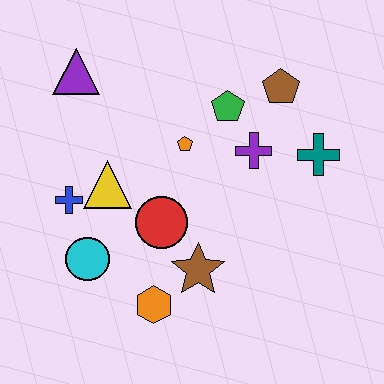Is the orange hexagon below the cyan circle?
Yes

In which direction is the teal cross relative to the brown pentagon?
The teal cross is below the brown pentagon.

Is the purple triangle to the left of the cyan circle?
Yes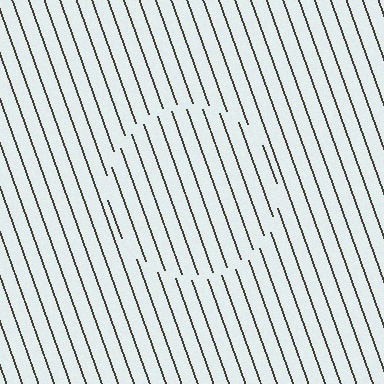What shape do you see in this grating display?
An illusory circle. The interior of the shape contains the same grating, shifted by half a period — the contour is defined by the phase discontinuity where line-ends from the inner and outer gratings abut.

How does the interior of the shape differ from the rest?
The interior of the shape contains the same grating, shifted by half a period — the contour is defined by the phase discontinuity where line-ends from the inner and outer gratings abut.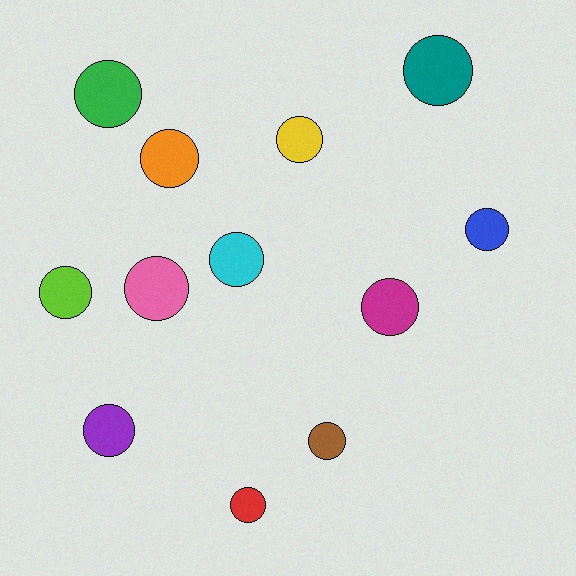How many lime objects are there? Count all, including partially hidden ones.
There is 1 lime object.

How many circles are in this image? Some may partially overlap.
There are 12 circles.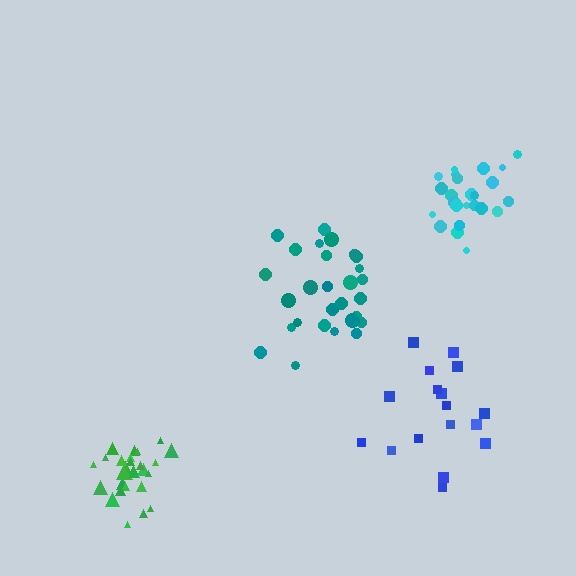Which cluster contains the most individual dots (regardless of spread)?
Teal (28).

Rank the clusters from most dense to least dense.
green, cyan, teal, blue.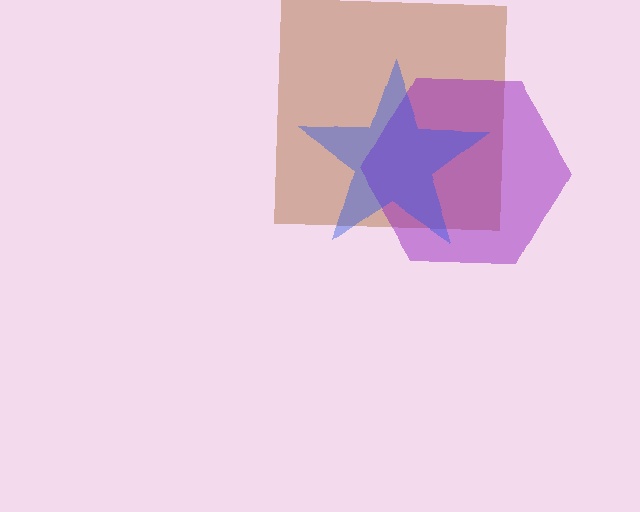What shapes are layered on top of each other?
The layered shapes are: a brown square, a purple hexagon, a blue star.